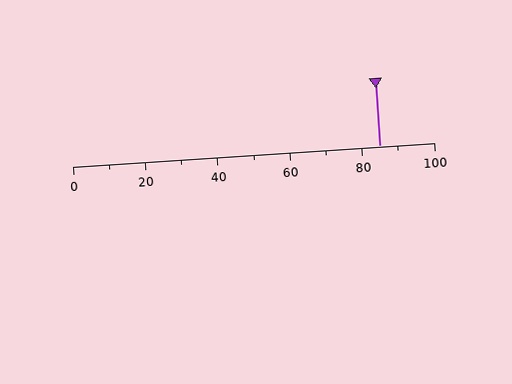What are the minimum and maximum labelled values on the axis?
The axis runs from 0 to 100.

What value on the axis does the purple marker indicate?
The marker indicates approximately 85.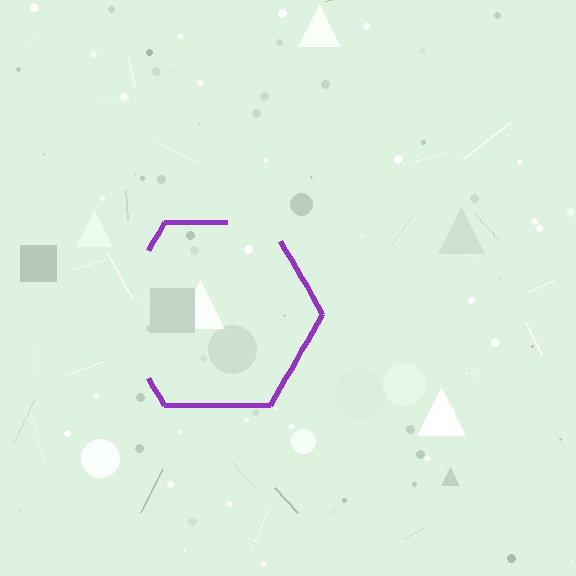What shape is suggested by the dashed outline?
The dashed outline suggests a hexagon.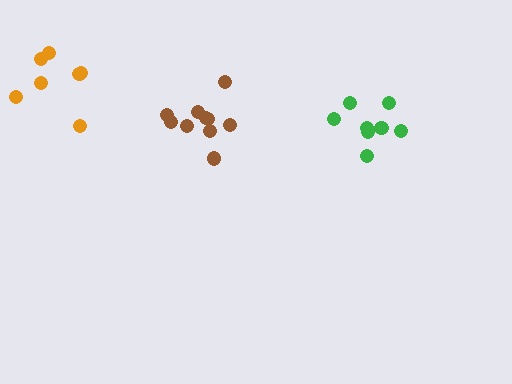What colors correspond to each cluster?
The clusters are colored: green, orange, brown.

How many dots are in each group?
Group 1: 8 dots, Group 2: 7 dots, Group 3: 10 dots (25 total).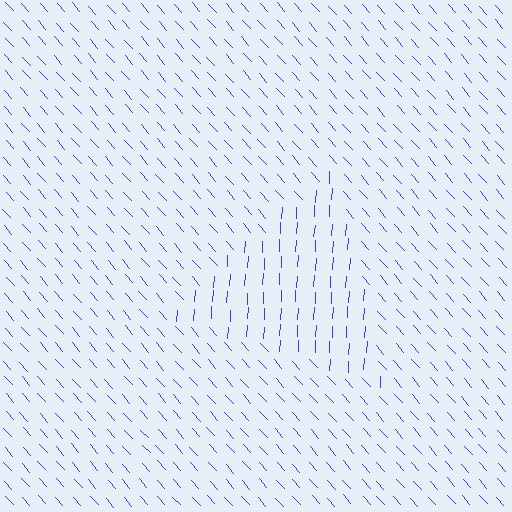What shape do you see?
I see a triangle.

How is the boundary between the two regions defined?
The boundary is defined purely by a change in line orientation (approximately 45 degrees difference). All lines are the same color and thickness.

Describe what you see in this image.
The image is filled with small blue line segments. A triangle region in the image has lines oriented differently from the surrounding lines, creating a visible texture boundary.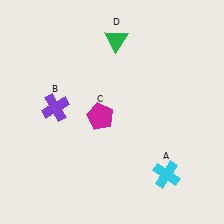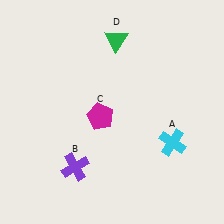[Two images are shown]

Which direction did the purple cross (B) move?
The purple cross (B) moved down.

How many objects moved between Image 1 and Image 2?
2 objects moved between the two images.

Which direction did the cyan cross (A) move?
The cyan cross (A) moved up.